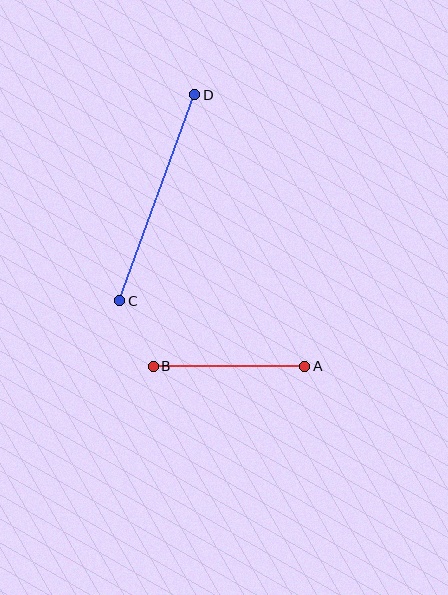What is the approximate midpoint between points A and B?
The midpoint is at approximately (229, 366) pixels.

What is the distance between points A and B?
The distance is approximately 151 pixels.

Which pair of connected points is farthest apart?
Points C and D are farthest apart.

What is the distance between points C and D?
The distance is approximately 219 pixels.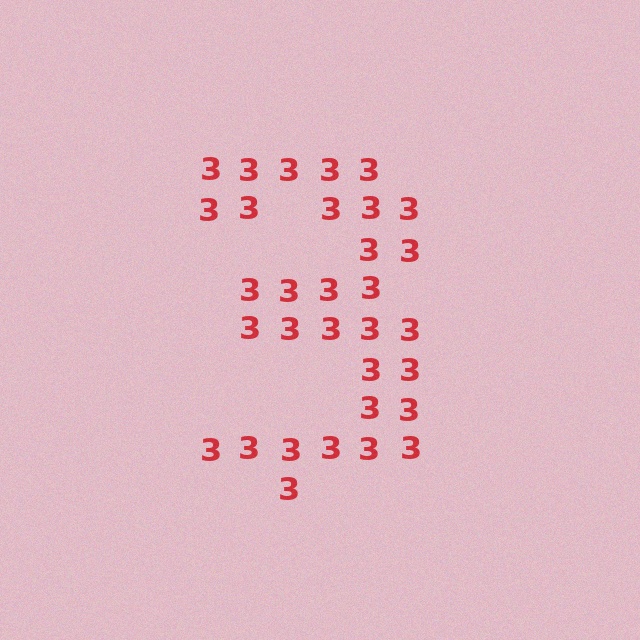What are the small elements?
The small elements are digit 3's.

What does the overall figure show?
The overall figure shows the digit 3.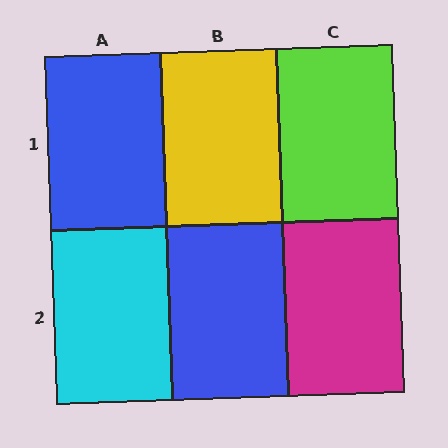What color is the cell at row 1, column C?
Lime.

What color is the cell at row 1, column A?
Blue.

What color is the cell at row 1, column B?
Yellow.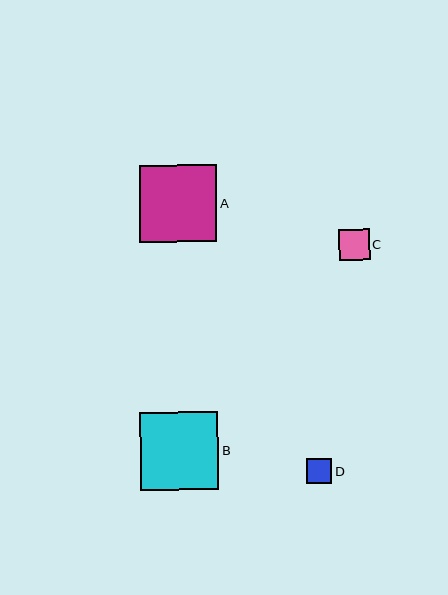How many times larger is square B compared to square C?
Square B is approximately 2.5 times the size of square C.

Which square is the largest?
Square B is the largest with a size of approximately 78 pixels.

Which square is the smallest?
Square D is the smallest with a size of approximately 25 pixels.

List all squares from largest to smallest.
From largest to smallest: B, A, C, D.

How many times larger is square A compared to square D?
Square A is approximately 3.0 times the size of square D.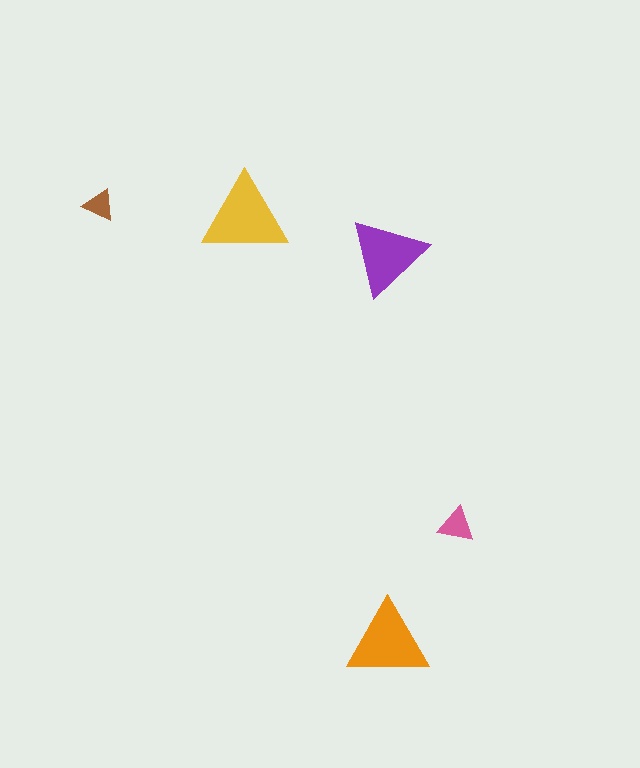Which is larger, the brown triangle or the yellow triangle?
The yellow one.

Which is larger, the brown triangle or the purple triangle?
The purple one.